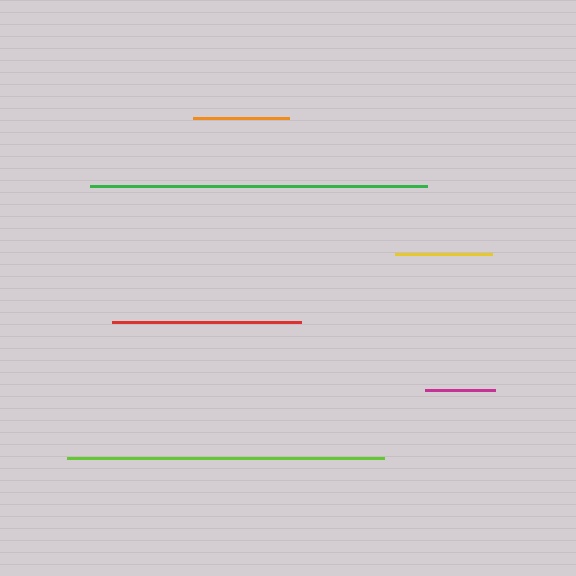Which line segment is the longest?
The green line is the longest at approximately 337 pixels.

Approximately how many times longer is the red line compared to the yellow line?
The red line is approximately 2.0 times the length of the yellow line.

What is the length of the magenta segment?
The magenta segment is approximately 70 pixels long.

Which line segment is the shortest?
The magenta line is the shortest at approximately 70 pixels.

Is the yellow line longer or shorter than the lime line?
The lime line is longer than the yellow line.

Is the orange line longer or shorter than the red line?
The red line is longer than the orange line.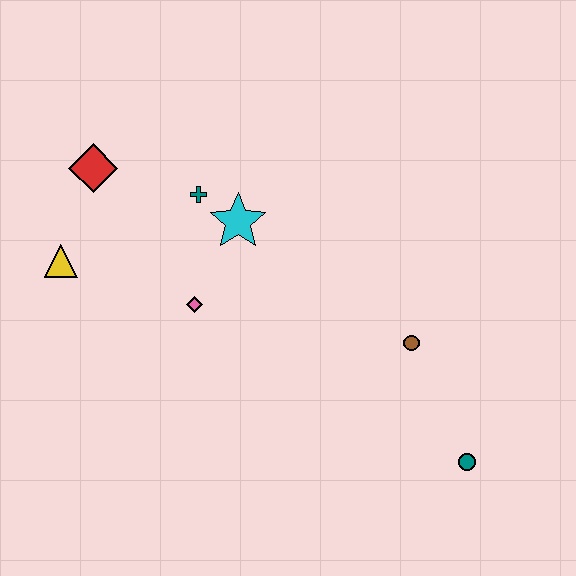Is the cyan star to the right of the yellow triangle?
Yes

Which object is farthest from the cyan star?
The teal circle is farthest from the cyan star.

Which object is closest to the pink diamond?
The cyan star is closest to the pink diamond.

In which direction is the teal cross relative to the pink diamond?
The teal cross is above the pink diamond.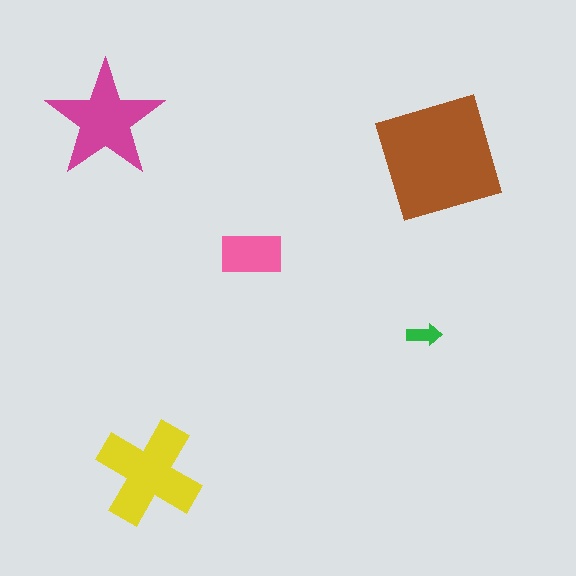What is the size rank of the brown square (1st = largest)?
1st.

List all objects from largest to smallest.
The brown square, the yellow cross, the magenta star, the pink rectangle, the green arrow.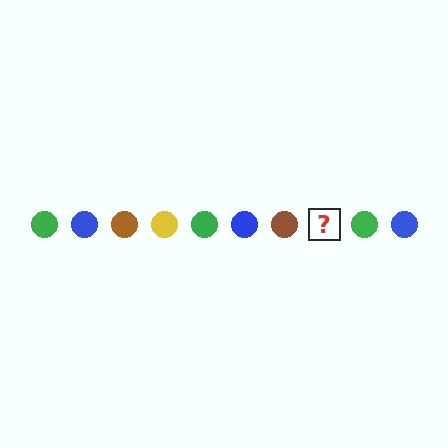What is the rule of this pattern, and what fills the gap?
The rule is that the pattern cycles through green, blue, brown, yellow circles. The gap should be filled with a yellow circle.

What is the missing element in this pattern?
The missing element is a yellow circle.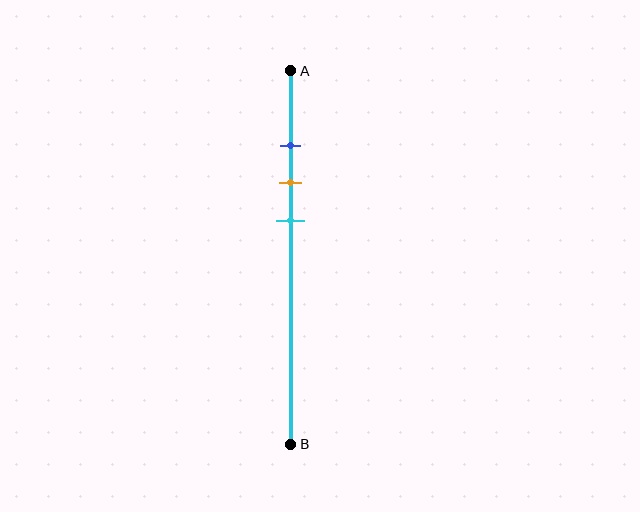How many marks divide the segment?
There are 3 marks dividing the segment.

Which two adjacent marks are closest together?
The blue and orange marks are the closest adjacent pair.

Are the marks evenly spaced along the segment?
Yes, the marks are approximately evenly spaced.